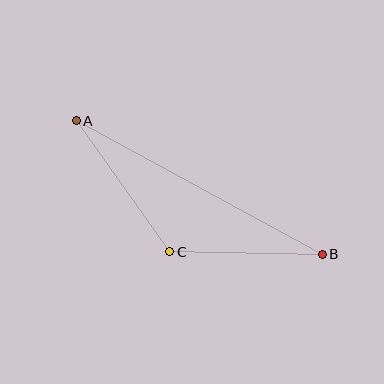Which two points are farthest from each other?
Points A and B are farthest from each other.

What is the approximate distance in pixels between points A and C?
The distance between A and C is approximately 161 pixels.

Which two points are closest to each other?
Points B and C are closest to each other.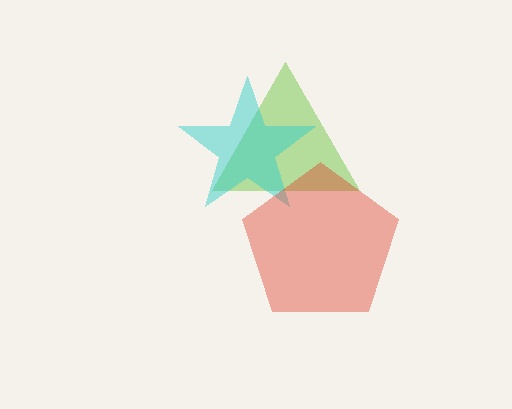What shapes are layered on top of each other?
The layered shapes are: a lime triangle, a cyan star, a red pentagon.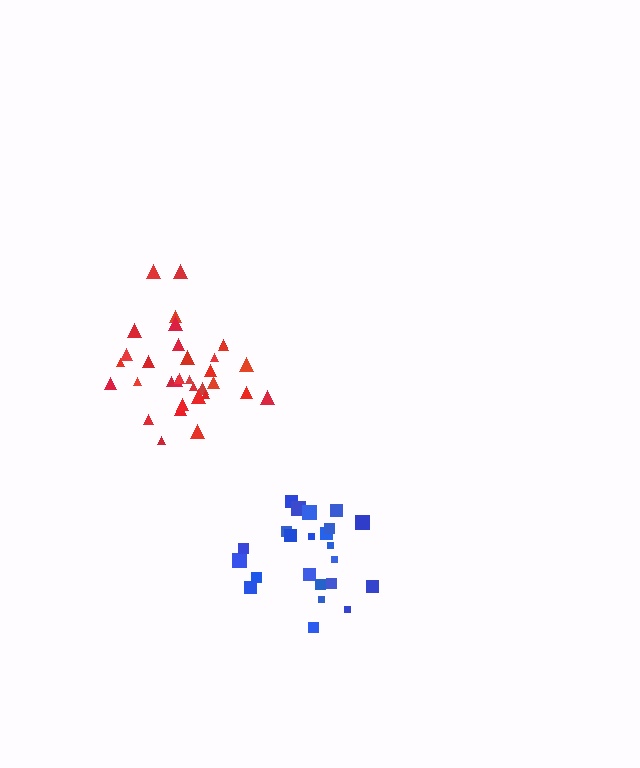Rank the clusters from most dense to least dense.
red, blue.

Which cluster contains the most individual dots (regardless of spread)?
Red (33).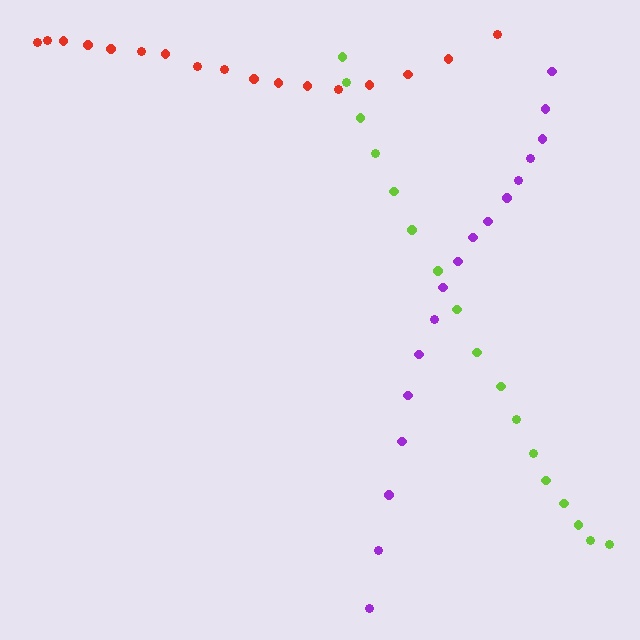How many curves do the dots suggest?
There are 3 distinct paths.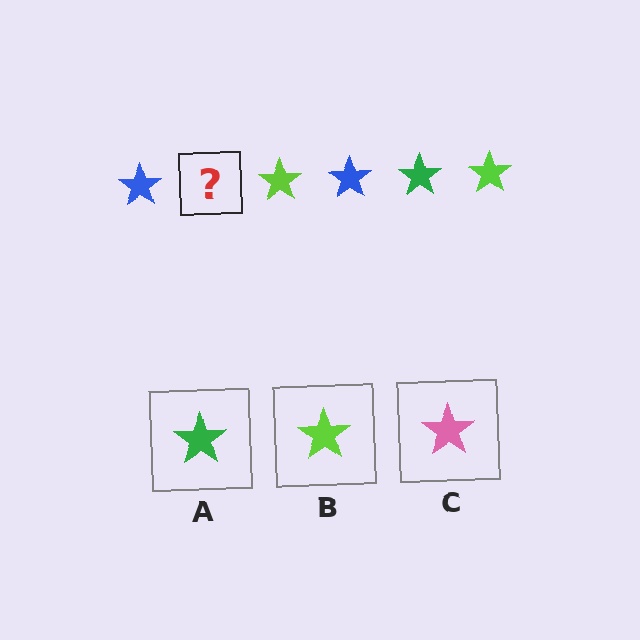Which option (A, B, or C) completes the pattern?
A.